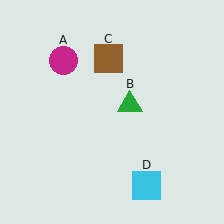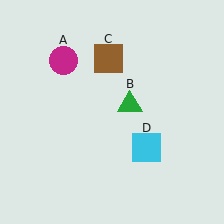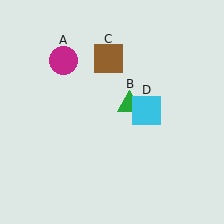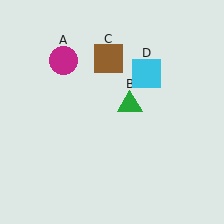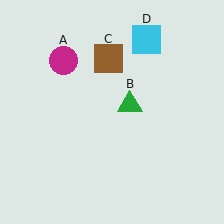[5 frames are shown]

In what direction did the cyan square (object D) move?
The cyan square (object D) moved up.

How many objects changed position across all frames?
1 object changed position: cyan square (object D).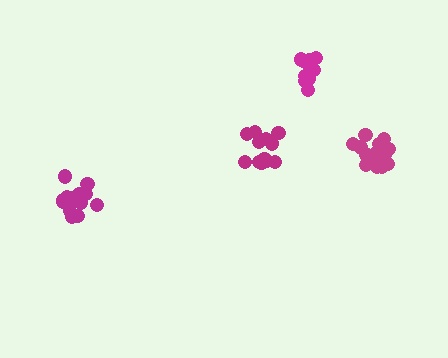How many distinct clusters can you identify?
There are 4 distinct clusters.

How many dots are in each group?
Group 1: 11 dots, Group 2: 12 dots, Group 3: 16 dots, Group 4: 14 dots (53 total).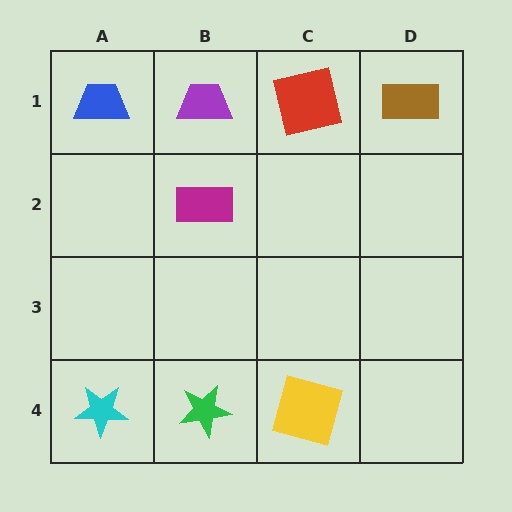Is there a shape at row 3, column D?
No, that cell is empty.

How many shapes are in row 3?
0 shapes.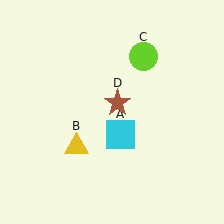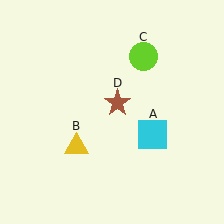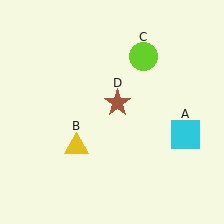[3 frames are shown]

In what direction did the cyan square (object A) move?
The cyan square (object A) moved right.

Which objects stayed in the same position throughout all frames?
Yellow triangle (object B) and lime circle (object C) and brown star (object D) remained stationary.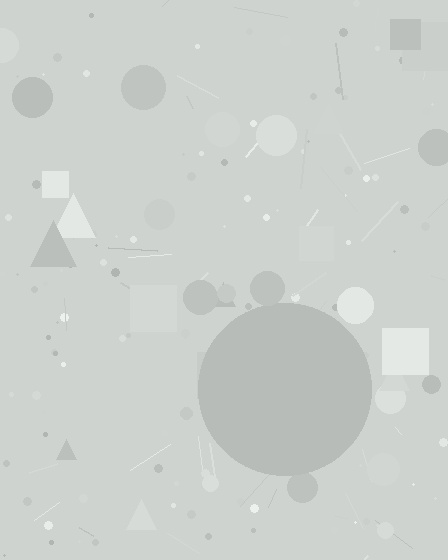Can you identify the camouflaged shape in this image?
The camouflaged shape is a circle.